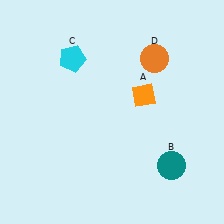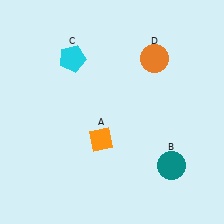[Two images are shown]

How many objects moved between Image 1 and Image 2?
1 object moved between the two images.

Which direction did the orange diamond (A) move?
The orange diamond (A) moved down.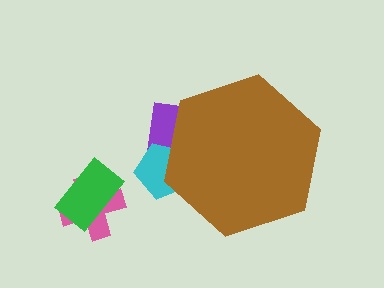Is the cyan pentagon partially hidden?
Yes, the cyan pentagon is partially hidden behind the brown hexagon.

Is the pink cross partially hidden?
No, the pink cross is fully visible.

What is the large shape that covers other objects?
A brown hexagon.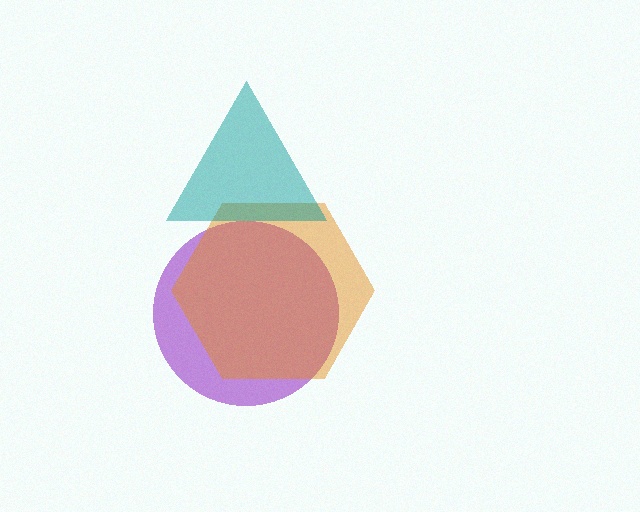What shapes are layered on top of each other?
The layered shapes are: a purple circle, an orange hexagon, a teal triangle.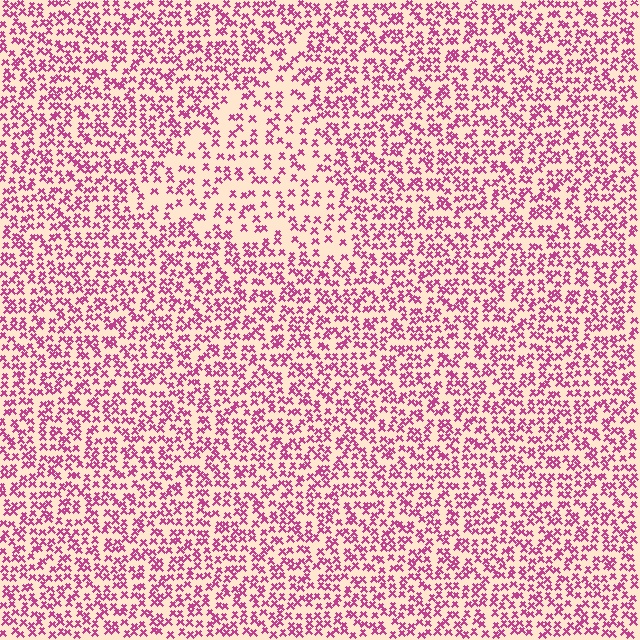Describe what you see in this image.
The image contains small magenta elements arranged at two different densities. A triangle-shaped region is visible where the elements are less densely packed than the surrounding area.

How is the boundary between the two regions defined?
The boundary is defined by a change in element density (approximately 1.8x ratio). All elements are the same color, size, and shape.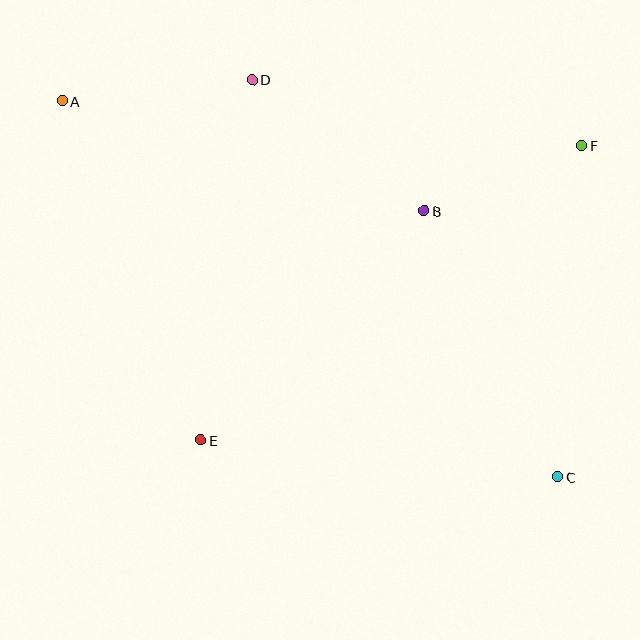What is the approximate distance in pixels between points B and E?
The distance between B and E is approximately 320 pixels.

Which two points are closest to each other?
Points B and F are closest to each other.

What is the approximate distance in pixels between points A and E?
The distance between A and E is approximately 366 pixels.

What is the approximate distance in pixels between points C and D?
The distance between C and D is approximately 501 pixels.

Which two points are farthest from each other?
Points A and C are farthest from each other.